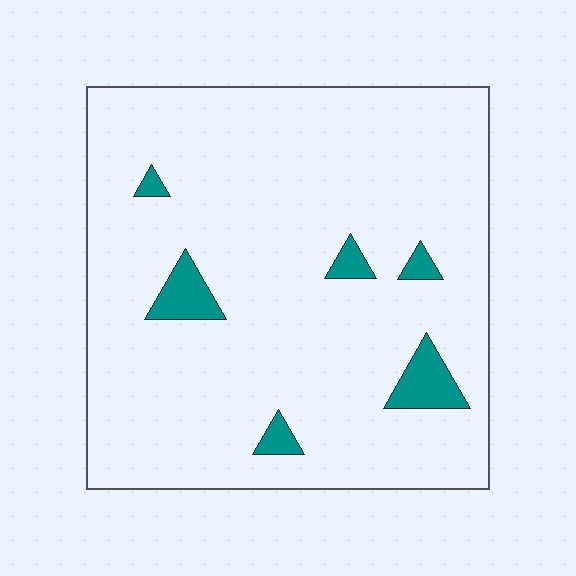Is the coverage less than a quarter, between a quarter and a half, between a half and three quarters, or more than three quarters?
Less than a quarter.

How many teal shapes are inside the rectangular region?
6.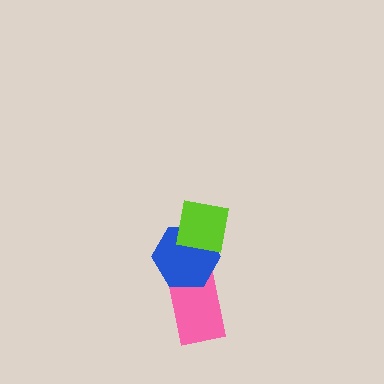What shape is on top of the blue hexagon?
The lime square is on top of the blue hexagon.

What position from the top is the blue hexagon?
The blue hexagon is 2nd from the top.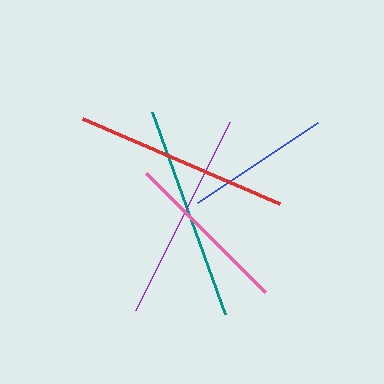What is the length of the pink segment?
The pink segment is approximately 168 pixels long.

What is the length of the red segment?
The red segment is approximately 215 pixels long.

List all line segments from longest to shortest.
From longest to shortest: red, teal, purple, pink, blue.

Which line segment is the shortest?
The blue line is the shortest at approximately 144 pixels.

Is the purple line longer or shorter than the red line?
The red line is longer than the purple line.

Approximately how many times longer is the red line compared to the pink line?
The red line is approximately 1.3 times the length of the pink line.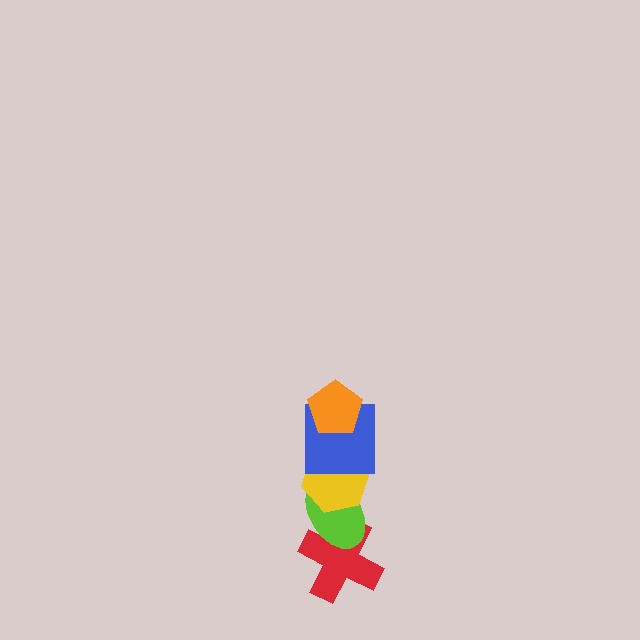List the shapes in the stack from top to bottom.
From top to bottom: the orange pentagon, the blue square, the yellow hexagon, the lime ellipse, the red cross.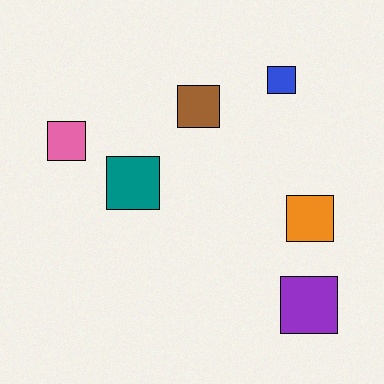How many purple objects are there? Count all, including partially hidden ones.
There is 1 purple object.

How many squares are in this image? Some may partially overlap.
There are 6 squares.